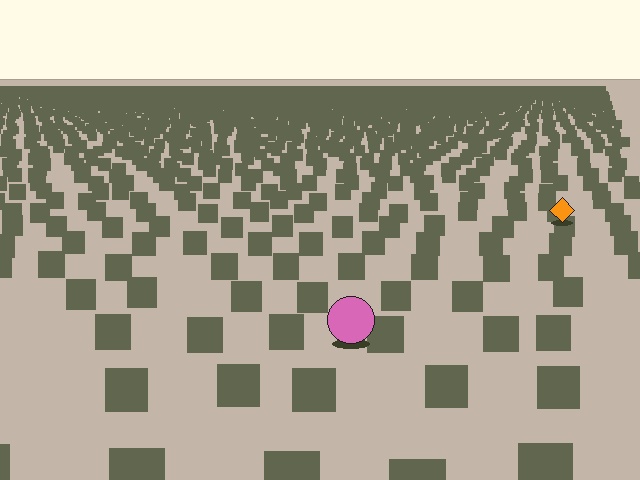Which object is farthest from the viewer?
The orange diamond is farthest from the viewer. It appears smaller and the ground texture around it is denser.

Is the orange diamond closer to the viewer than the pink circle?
No. The pink circle is closer — you can tell from the texture gradient: the ground texture is coarser near it.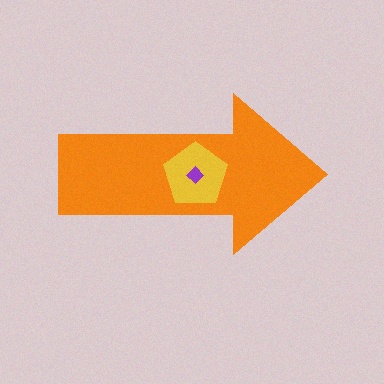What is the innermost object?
The purple diamond.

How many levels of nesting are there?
3.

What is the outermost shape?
The orange arrow.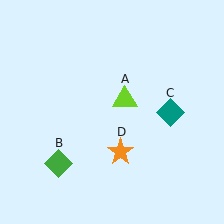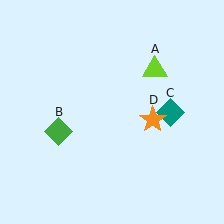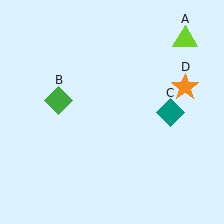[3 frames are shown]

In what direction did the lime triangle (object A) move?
The lime triangle (object A) moved up and to the right.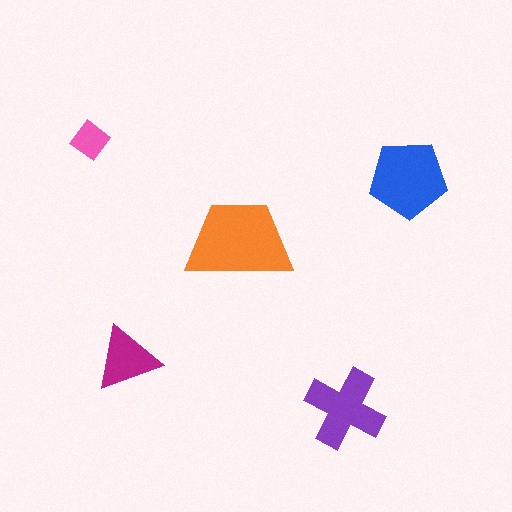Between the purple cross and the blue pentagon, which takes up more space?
The blue pentagon.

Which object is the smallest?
The pink diamond.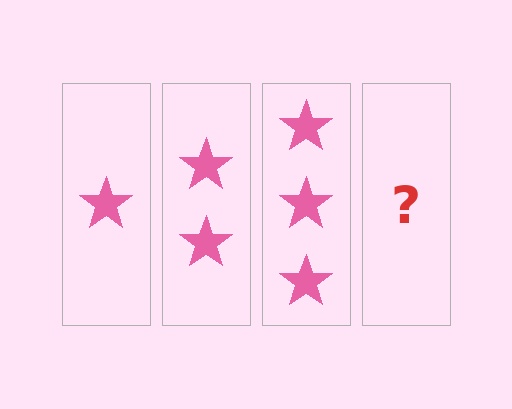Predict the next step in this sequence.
The next step is 4 stars.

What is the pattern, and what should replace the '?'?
The pattern is that each step adds one more star. The '?' should be 4 stars.